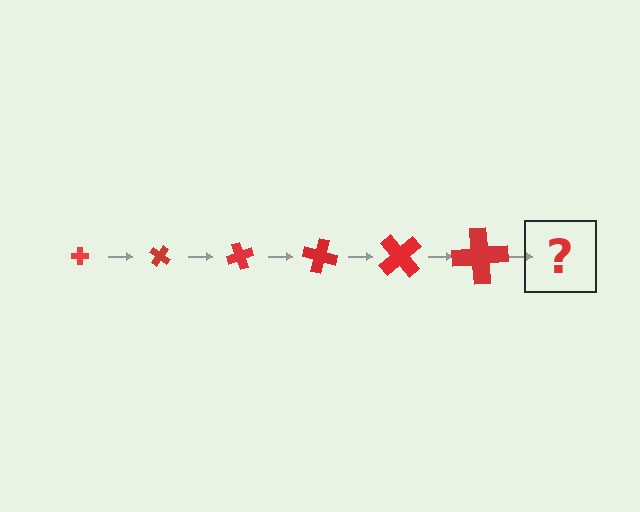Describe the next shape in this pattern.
It should be a cross, larger than the previous one and rotated 210 degrees from the start.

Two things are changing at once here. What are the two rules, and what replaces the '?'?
The two rules are that the cross grows larger each step and it rotates 35 degrees each step. The '?' should be a cross, larger than the previous one and rotated 210 degrees from the start.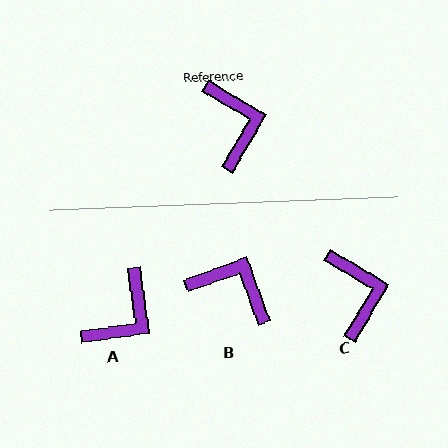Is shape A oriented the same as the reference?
No, it is off by about 51 degrees.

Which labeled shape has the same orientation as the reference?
C.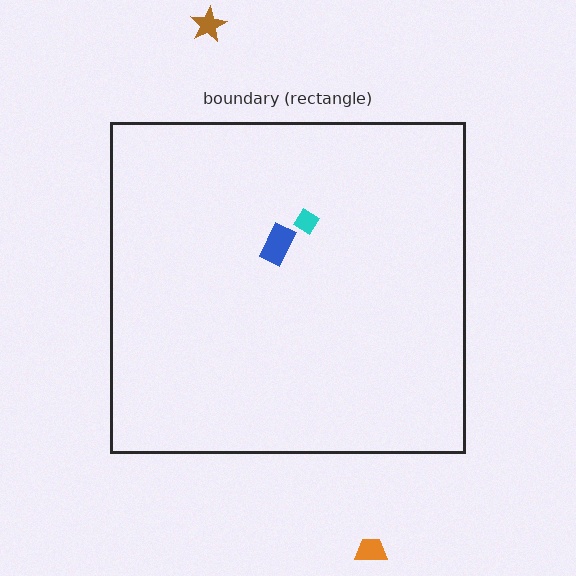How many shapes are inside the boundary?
2 inside, 2 outside.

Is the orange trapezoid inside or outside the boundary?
Outside.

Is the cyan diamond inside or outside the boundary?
Inside.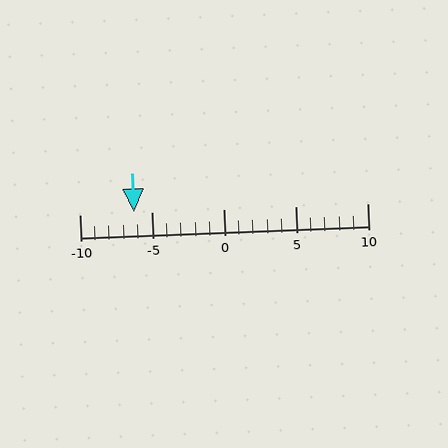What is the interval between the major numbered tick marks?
The major tick marks are spaced 5 units apart.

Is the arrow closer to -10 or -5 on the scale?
The arrow is closer to -5.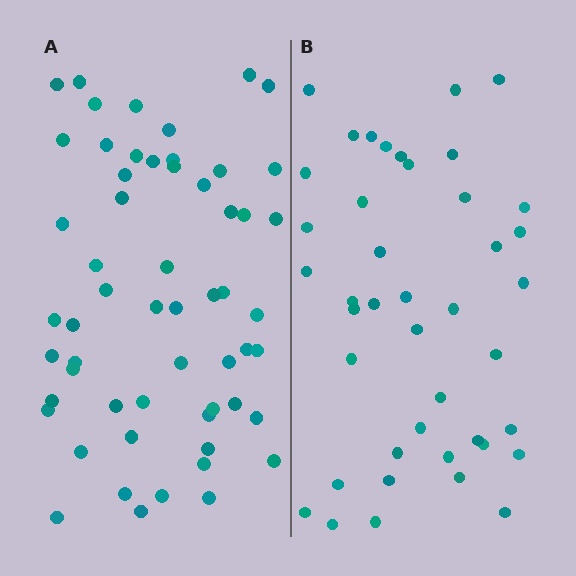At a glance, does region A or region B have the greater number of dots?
Region A (the left region) has more dots.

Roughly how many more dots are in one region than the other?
Region A has approximately 15 more dots than region B.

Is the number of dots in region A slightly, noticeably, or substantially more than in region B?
Region A has noticeably more, but not dramatically so. The ratio is roughly 1.4 to 1.